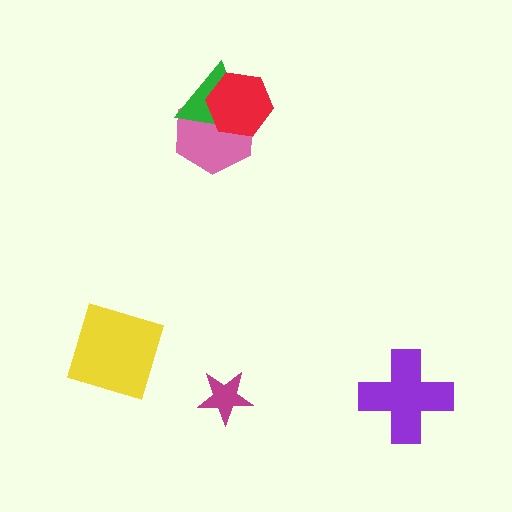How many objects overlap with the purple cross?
0 objects overlap with the purple cross.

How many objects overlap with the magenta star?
0 objects overlap with the magenta star.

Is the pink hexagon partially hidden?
Yes, it is partially covered by another shape.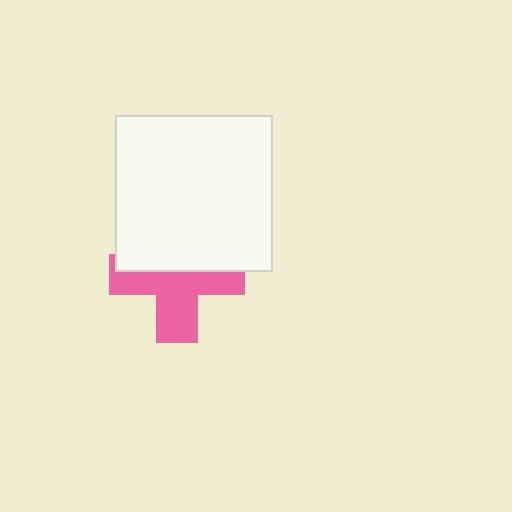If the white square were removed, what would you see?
You would see the complete pink cross.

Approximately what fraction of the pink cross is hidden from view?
Roughly 44% of the pink cross is hidden behind the white square.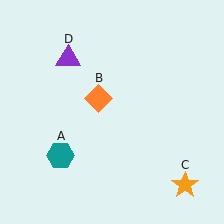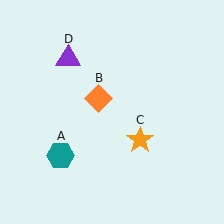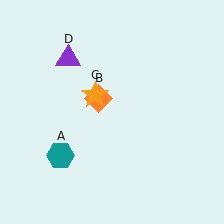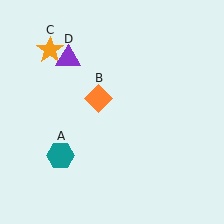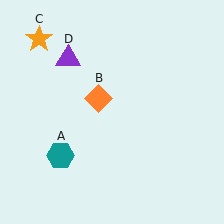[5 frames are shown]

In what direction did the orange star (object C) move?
The orange star (object C) moved up and to the left.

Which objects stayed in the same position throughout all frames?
Teal hexagon (object A) and orange diamond (object B) and purple triangle (object D) remained stationary.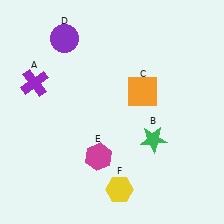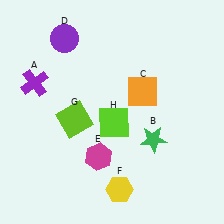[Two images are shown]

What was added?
A lime square (G), a lime square (H) were added in Image 2.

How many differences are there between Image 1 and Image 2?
There are 2 differences between the two images.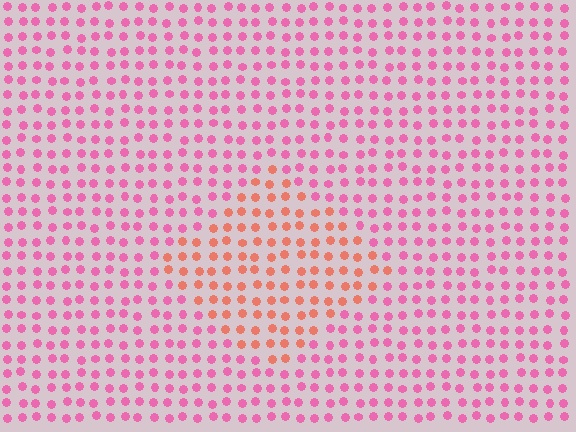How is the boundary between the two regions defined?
The boundary is defined purely by a slight shift in hue (about 41 degrees). Spacing, size, and orientation are identical on both sides.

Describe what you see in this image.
The image is filled with small pink elements in a uniform arrangement. A diamond-shaped region is visible where the elements are tinted to a slightly different hue, forming a subtle color boundary.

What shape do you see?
I see a diamond.